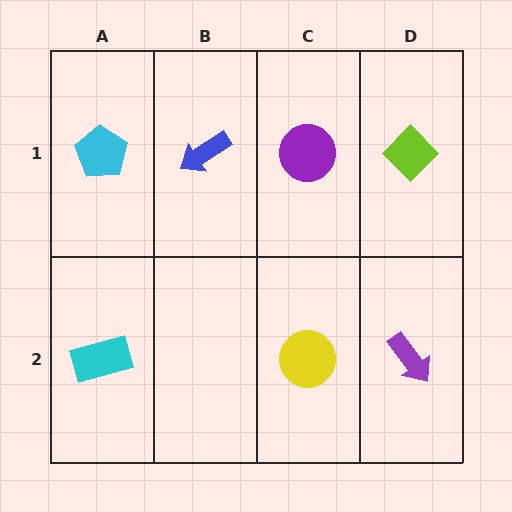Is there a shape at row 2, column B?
No, that cell is empty.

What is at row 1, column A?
A cyan pentagon.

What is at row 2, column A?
A cyan rectangle.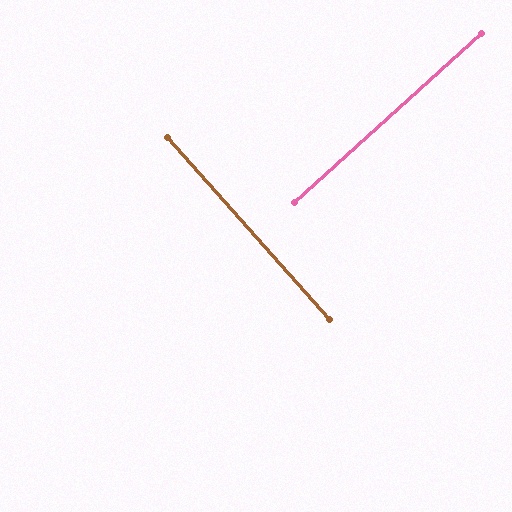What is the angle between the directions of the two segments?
Approximately 90 degrees.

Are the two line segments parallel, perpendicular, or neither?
Perpendicular — they meet at approximately 90°.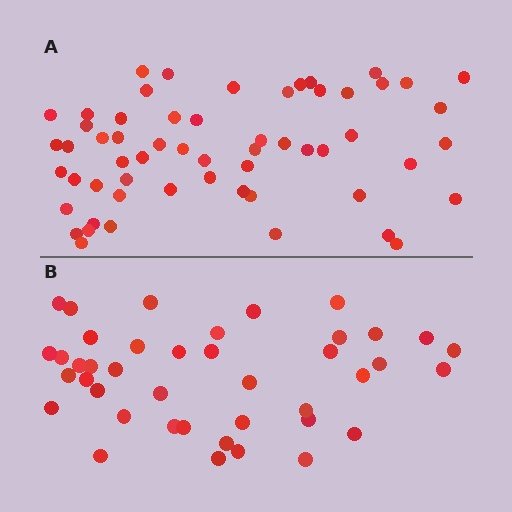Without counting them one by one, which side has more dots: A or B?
Region A (the top region) has more dots.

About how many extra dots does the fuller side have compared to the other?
Region A has approximately 15 more dots than region B.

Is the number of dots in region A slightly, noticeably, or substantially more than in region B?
Region A has noticeably more, but not dramatically so. The ratio is roughly 1.4 to 1.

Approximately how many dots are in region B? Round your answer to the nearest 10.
About 40 dots. (The exact count is 41, which rounds to 40.)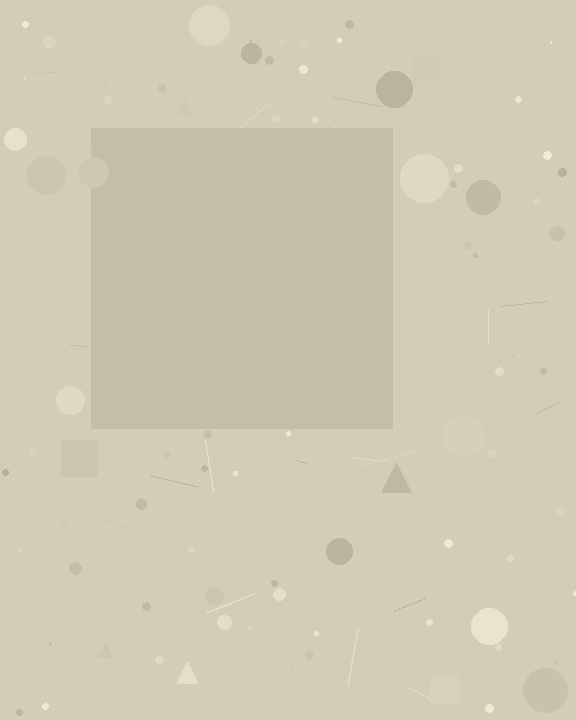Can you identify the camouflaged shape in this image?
The camouflaged shape is a square.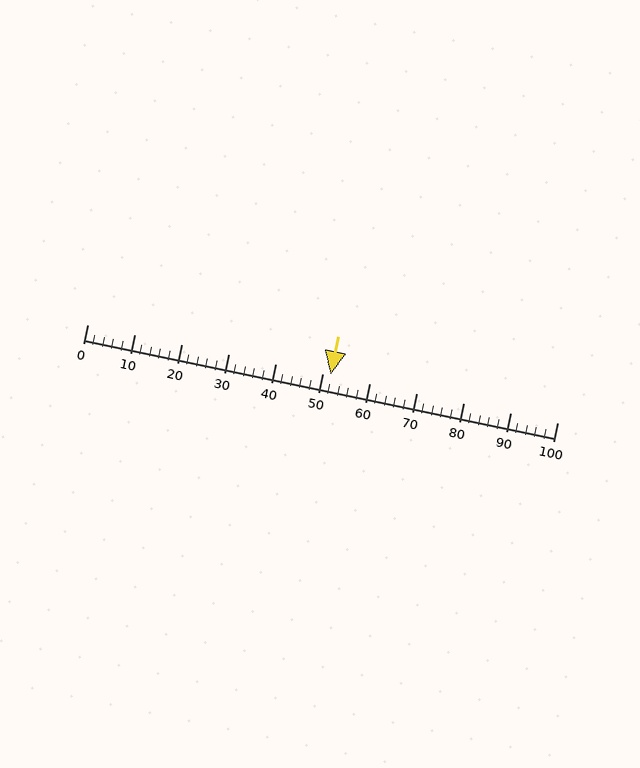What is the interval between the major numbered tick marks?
The major tick marks are spaced 10 units apart.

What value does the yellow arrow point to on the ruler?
The yellow arrow points to approximately 52.